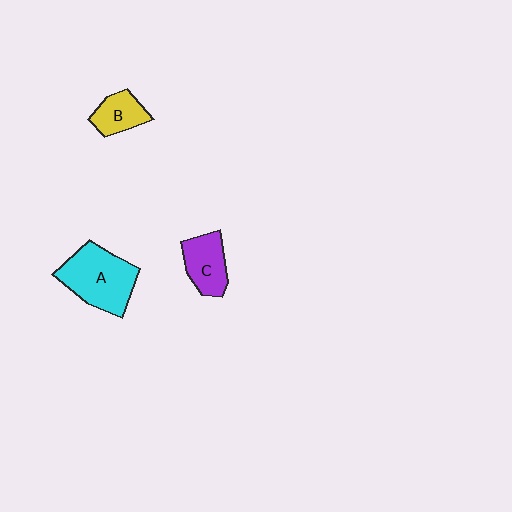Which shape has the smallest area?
Shape B (yellow).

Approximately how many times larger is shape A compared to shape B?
Approximately 2.1 times.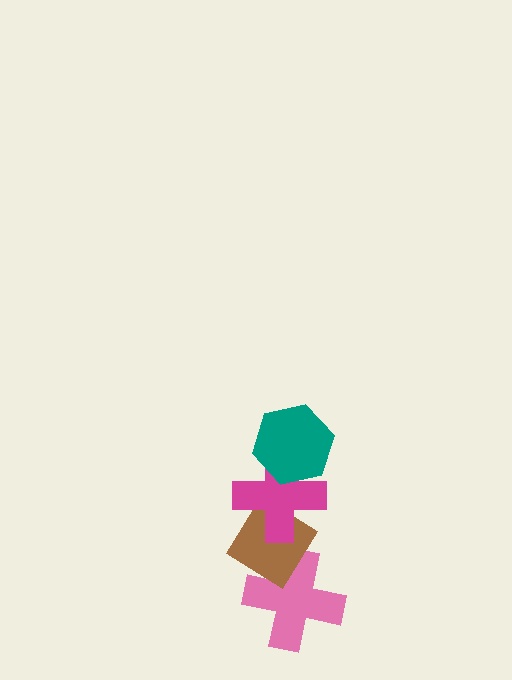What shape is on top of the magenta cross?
The teal hexagon is on top of the magenta cross.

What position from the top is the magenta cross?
The magenta cross is 2nd from the top.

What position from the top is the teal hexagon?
The teal hexagon is 1st from the top.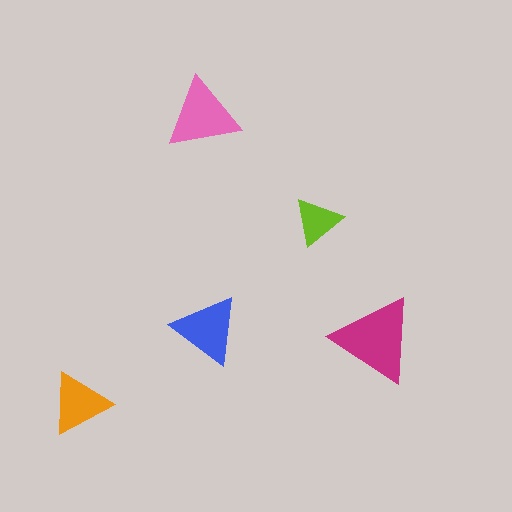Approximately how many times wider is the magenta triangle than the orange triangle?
About 1.5 times wider.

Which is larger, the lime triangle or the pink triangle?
The pink one.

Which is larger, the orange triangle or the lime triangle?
The orange one.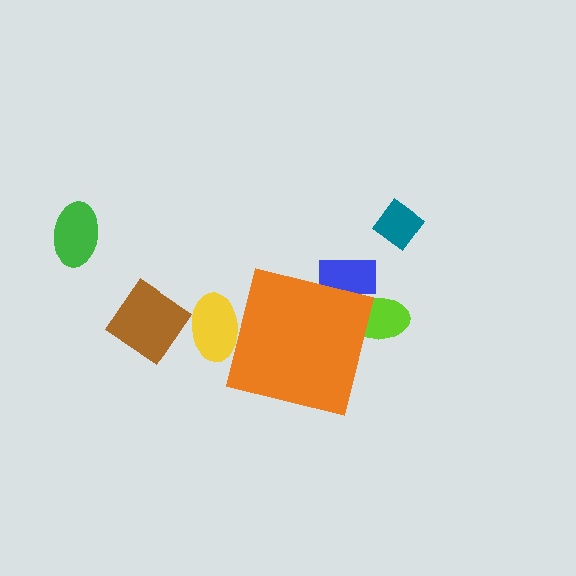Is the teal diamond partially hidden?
No, the teal diamond is fully visible.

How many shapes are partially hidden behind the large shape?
3 shapes are partially hidden.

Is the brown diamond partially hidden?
No, the brown diamond is fully visible.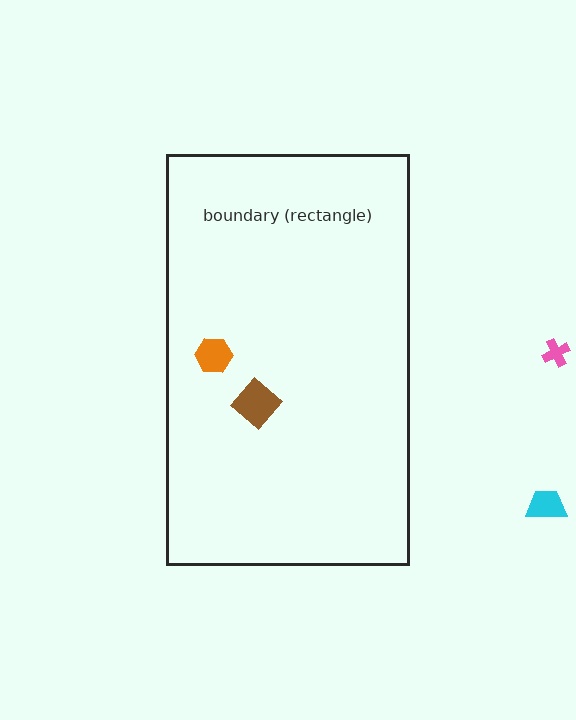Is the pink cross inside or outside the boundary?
Outside.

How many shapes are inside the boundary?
2 inside, 2 outside.